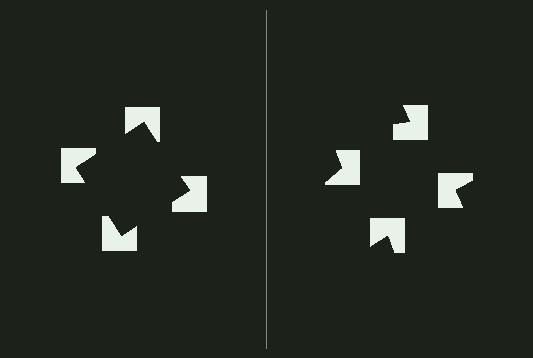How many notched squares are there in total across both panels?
8 — 4 on each side.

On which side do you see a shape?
An illusory square appears on the left side. On the right side the wedge cuts are rotated, so no coherent shape forms.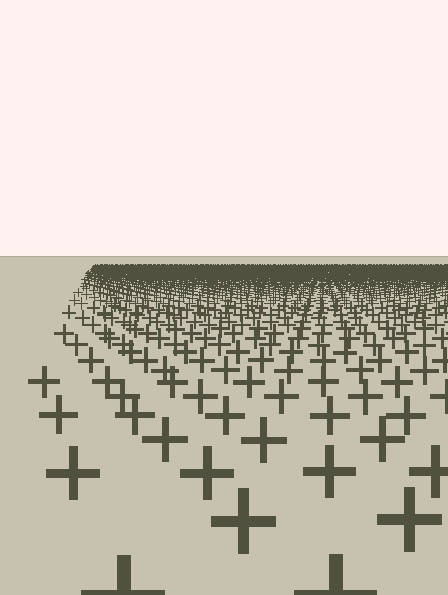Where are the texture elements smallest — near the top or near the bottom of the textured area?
Near the top.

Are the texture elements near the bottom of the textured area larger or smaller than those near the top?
Larger. Near the bottom, elements are closer to the viewer and appear at a bigger on-screen size.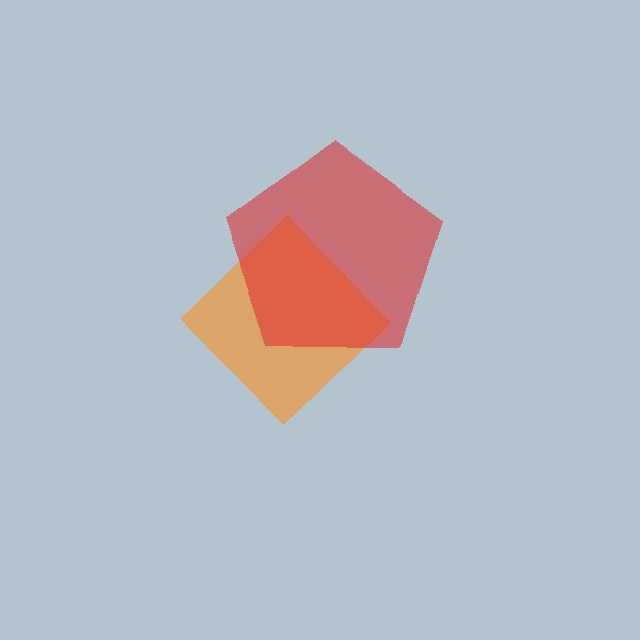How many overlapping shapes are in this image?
There are 2 overlapping shapes in the image.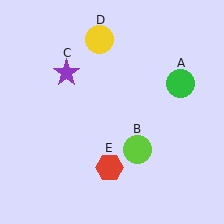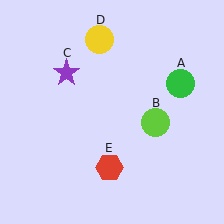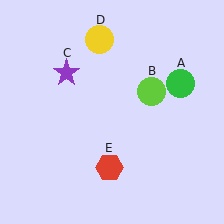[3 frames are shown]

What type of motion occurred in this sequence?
The lime circle (object B) rotated counterclockwise around the center of the scene.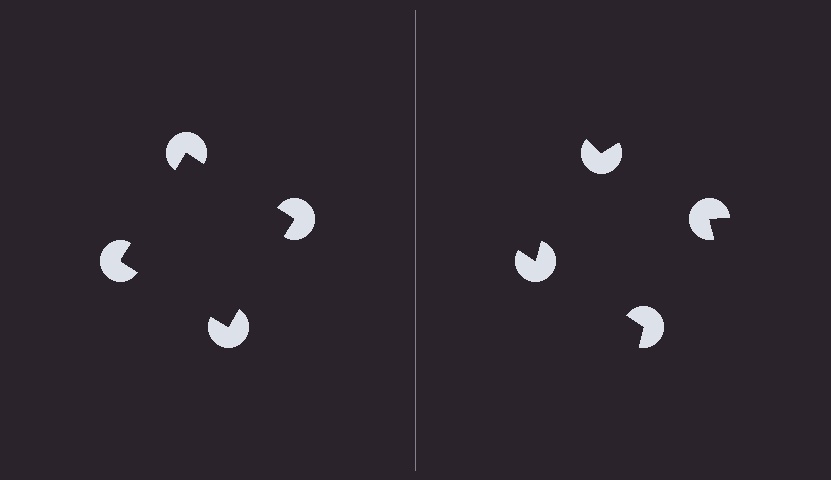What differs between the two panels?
The pac-man discs are positioned identically on both sides; only the wedge orientations differ. On the left they align to a square; on the right they are misaligned.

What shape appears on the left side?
An illusory square.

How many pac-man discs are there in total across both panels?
8 — 4 on each side.